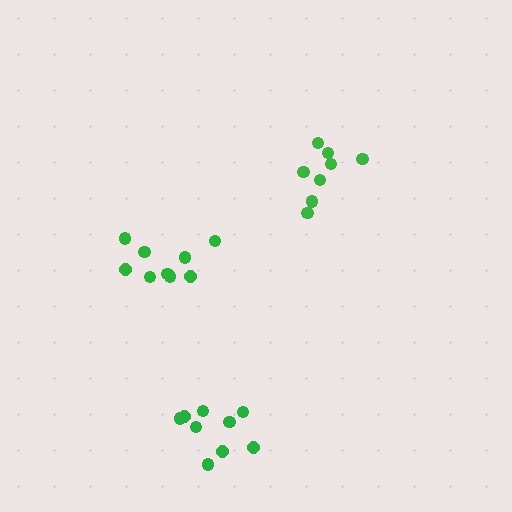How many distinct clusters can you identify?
There are 3 distinct clusters.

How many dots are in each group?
Group 1: 9 dots, Group 2: 8 dots, Group 3: 9 dots (26 total).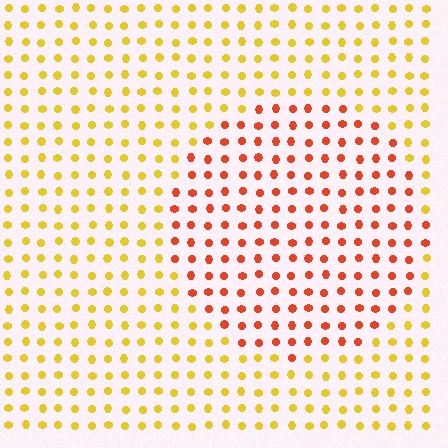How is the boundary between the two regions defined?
The boundary is defined purely by a slight shift in hue (about 44 degrees). Spacing, size, and orientation are identical on both sides.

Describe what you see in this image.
The image is filled with small yellow elements in a uniform arrangement. A circle-shaped region is visible where the elements are tinted to a slightly different hue, forming a subtle color boundary.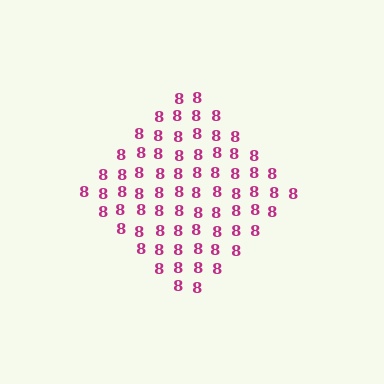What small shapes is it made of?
It is made of small digit 8's.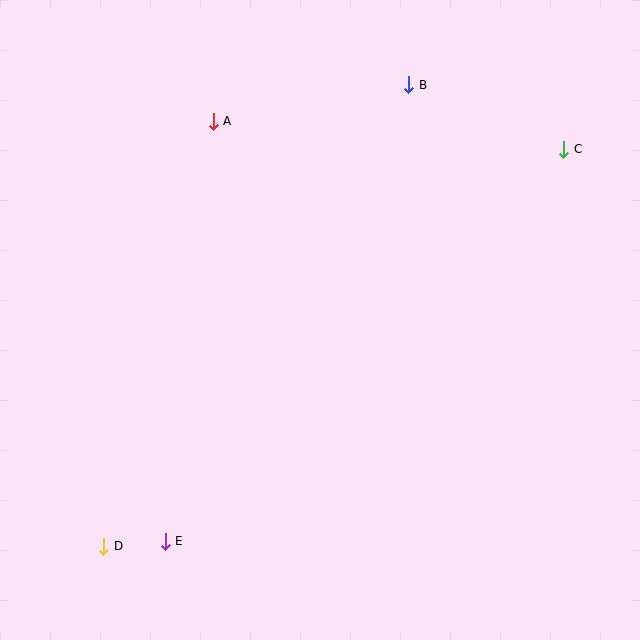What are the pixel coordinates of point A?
Point A is at (213, 122).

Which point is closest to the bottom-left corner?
Point D is closest to the bottom-left corner.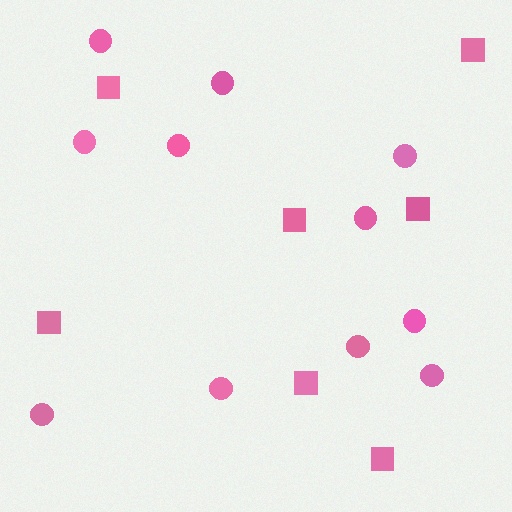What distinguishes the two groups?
There are 2 groups: one group of squares (7) and one group of circles (11).